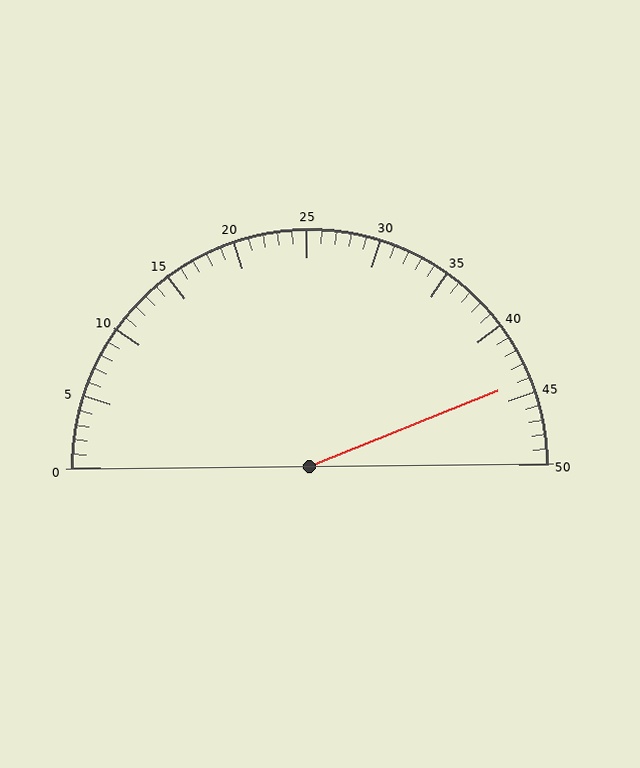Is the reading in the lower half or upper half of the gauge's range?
The reading is in the upper half of the range (0 to 50).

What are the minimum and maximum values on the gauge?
The gauge ranges from 0 to 50.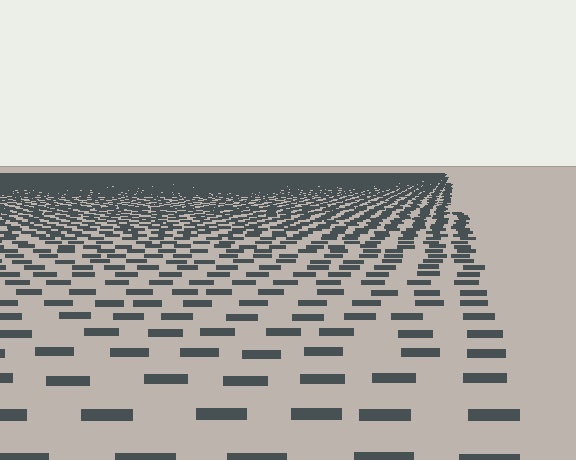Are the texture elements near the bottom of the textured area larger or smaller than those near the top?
Larger. Near the bottom, elements are closer to the viewer and appear at a bigger on-screen size.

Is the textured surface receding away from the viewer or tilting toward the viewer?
The surface is receding away from the viewer. Texture elements get smaller and denser toward the top.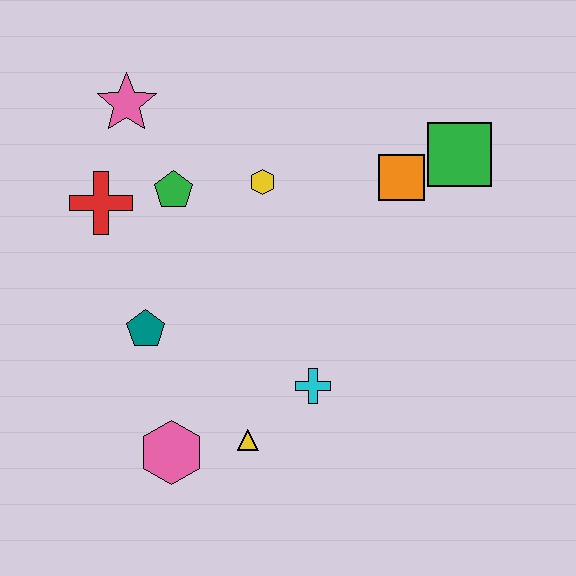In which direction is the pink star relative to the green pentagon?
The pink star is above the green pentagon.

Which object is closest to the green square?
The orange square is closest to the green square.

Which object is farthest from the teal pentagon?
The green square is farthest from the teal pentagon.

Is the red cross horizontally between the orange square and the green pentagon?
No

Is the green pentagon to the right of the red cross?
Yes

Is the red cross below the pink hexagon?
No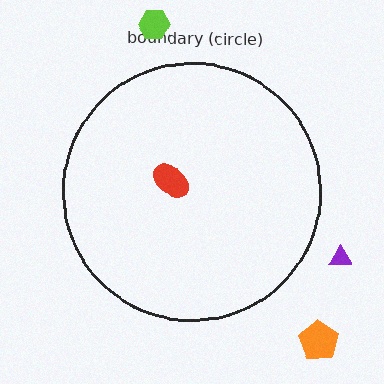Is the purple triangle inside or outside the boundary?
Outside.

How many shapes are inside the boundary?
1 inside, 3 outside.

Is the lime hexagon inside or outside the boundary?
Outside.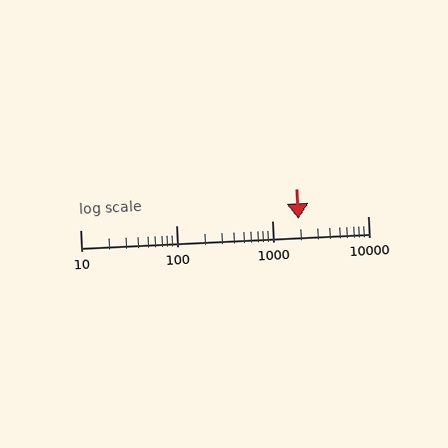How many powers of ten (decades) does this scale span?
The scale spans 3 decades, from 10 to 10000.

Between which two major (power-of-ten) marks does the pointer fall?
The pointer is between 1000 and 10000.